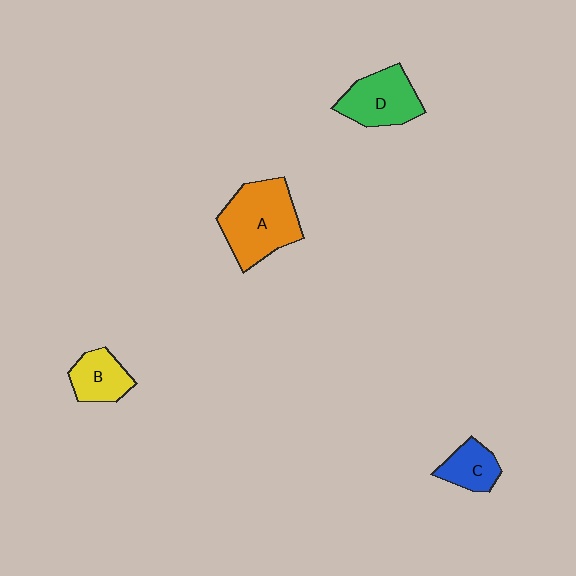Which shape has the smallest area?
Shape C (blue).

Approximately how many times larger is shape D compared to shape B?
Approximately 1.4 times.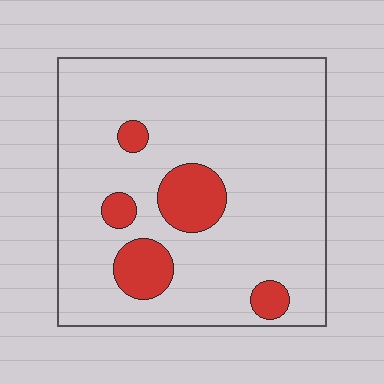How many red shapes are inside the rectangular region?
5.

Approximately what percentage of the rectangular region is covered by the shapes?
Approximately 15%.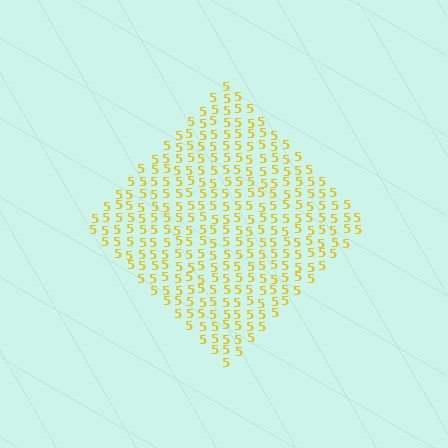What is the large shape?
The large shape is a diamond.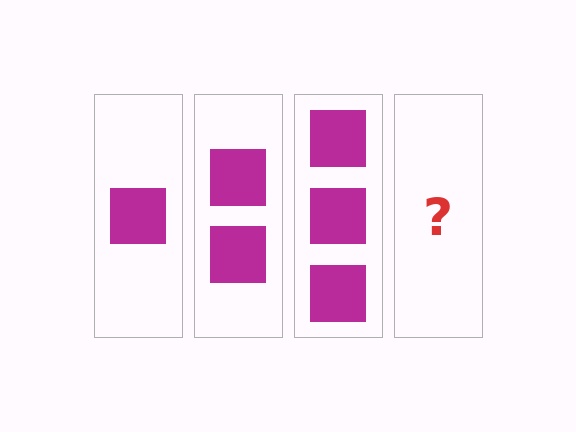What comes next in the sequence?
The next element should be 4 squares.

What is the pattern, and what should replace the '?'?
The pattern is that each step adds one more square. The '?' should be 4 squares.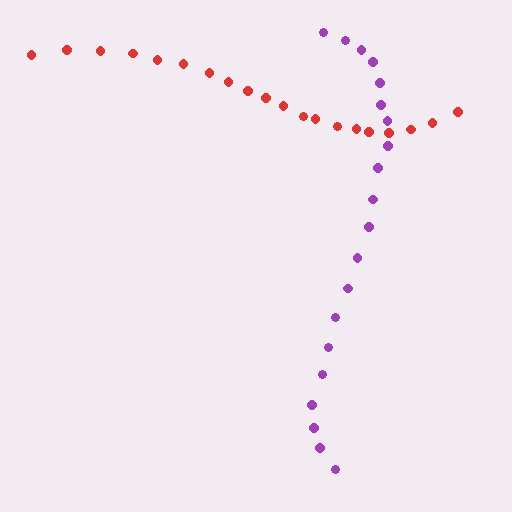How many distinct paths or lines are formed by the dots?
There are 2 distinct paths.